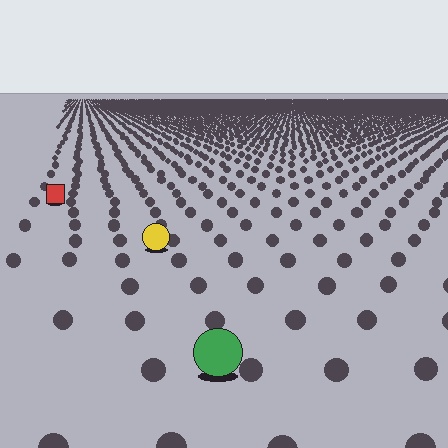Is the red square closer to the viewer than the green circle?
No. The green circle is closer — you can tell from the texture gradient: the ground texture is coarser near it.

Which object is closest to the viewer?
The green circle is closest. The texture marks near it are larger and more spread out.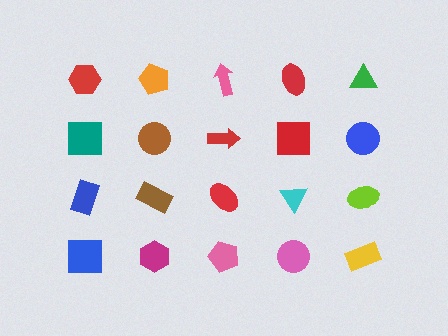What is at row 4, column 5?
A yellow rectangle.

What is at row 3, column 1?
A blue rectangle.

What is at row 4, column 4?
A pink circle.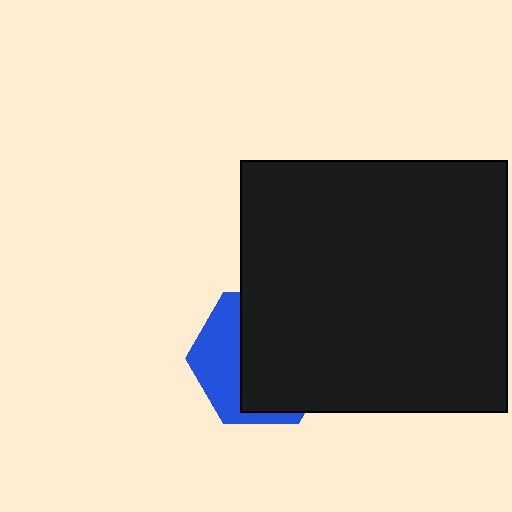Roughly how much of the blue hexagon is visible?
A small part of it is visible (roughly 35%).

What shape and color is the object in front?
The object in front is a black rectangle.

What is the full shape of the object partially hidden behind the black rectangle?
The partially hidden object is a blue hexagon.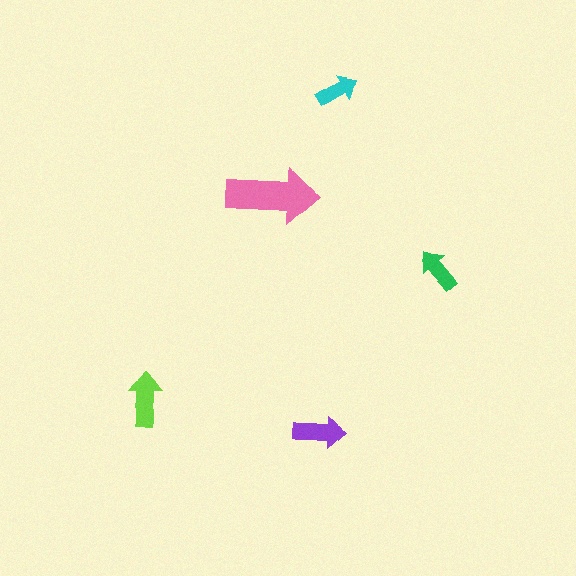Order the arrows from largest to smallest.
the pink one, the lime one, the purple one, the green one, the cyan one.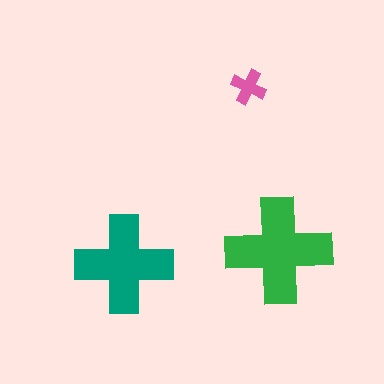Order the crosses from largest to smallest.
the green one, the teal one, the pink one.